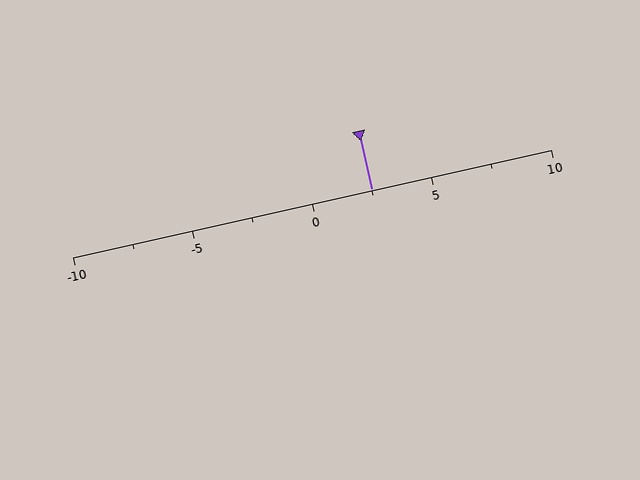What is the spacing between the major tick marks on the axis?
The major ticks are spaced 5 apart.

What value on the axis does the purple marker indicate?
The marker indicates approximately 2.5.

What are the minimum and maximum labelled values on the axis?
The axis runs from -10 to 10.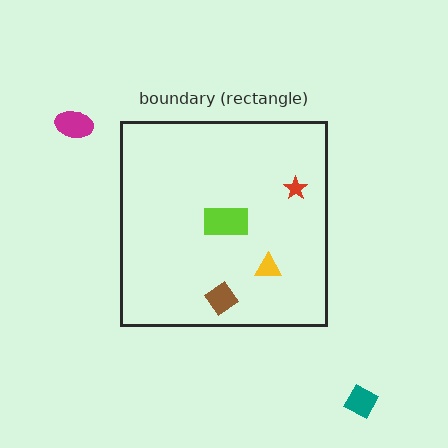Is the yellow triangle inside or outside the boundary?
Inside.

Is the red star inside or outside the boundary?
Inside.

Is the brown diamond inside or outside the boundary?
Inside.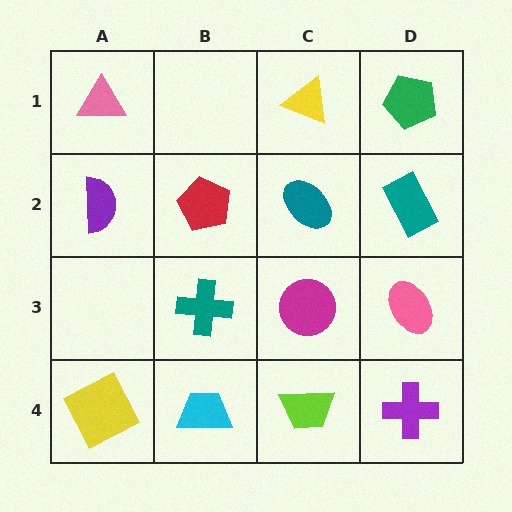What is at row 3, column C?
A magenta circle.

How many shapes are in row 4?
4 shapes.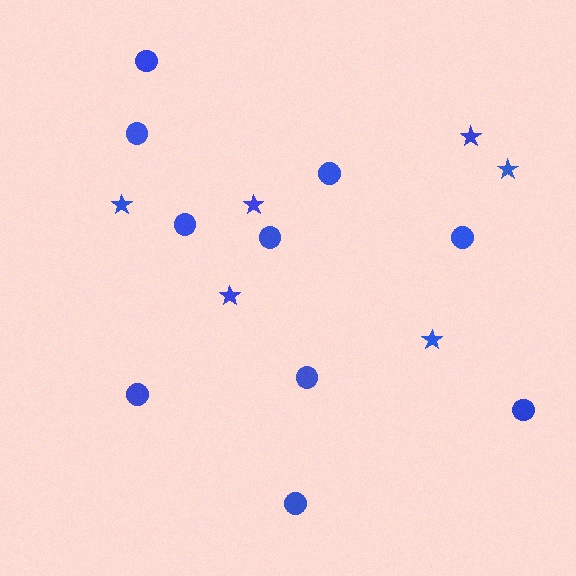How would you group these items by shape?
There are 2 groups: one group of stars (6) and one group of circles (10).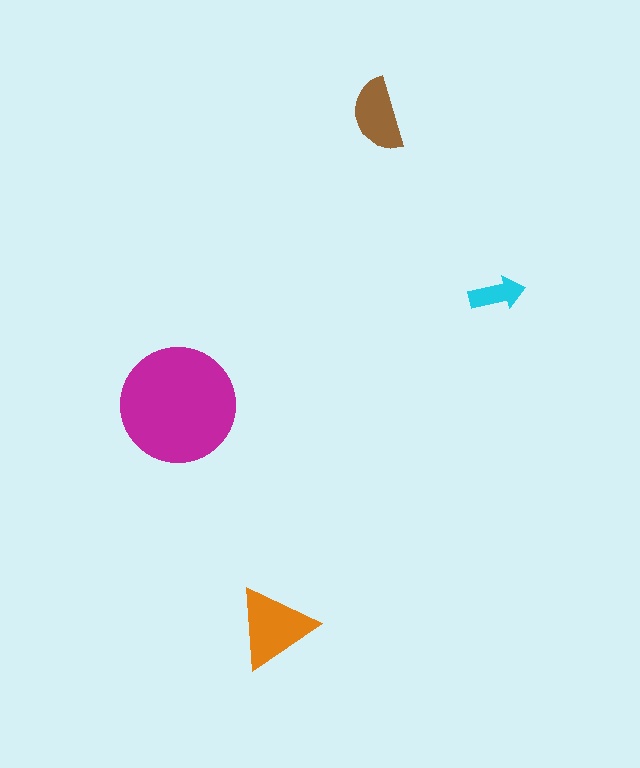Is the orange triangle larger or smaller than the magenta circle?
Smaller.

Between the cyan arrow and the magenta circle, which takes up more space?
The magenta circle.